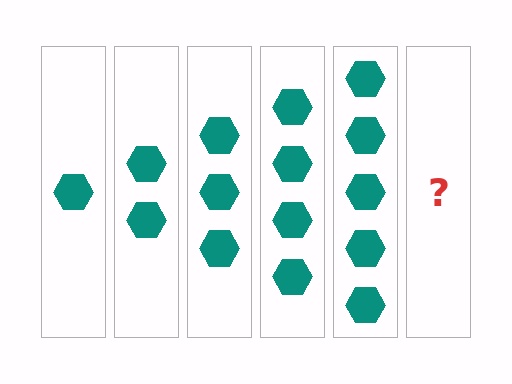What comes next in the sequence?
The next element should be 6 hexagons.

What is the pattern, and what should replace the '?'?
The pattern is that each step adds one more hexagon. The '?' should be 6 hexagons.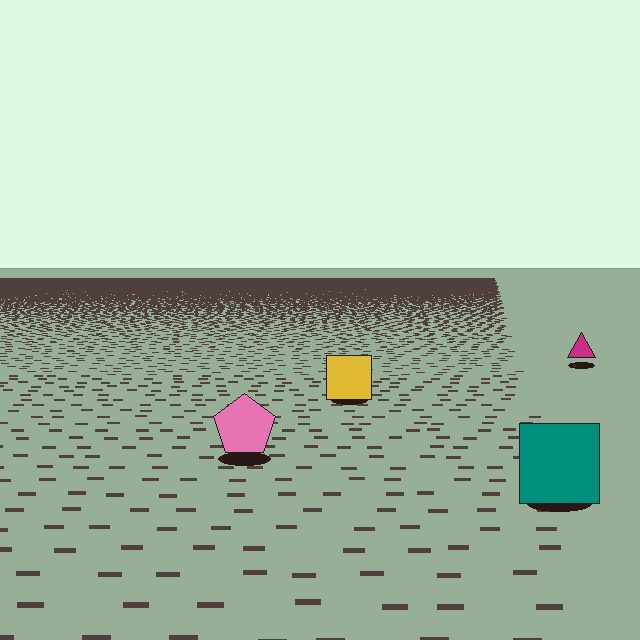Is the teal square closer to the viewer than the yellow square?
Yes. The teal square is closer — you can tell from the texture gradient: the ground texture is coarser near it.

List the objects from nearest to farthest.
From nearest to farthest: the teal square, the pink pentagon, the yellow square, the magenta triangle.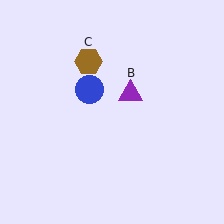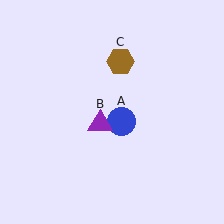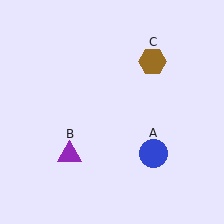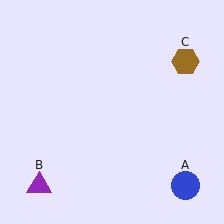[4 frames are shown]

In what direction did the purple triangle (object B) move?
The purple triangle (object B) moved down and to the left.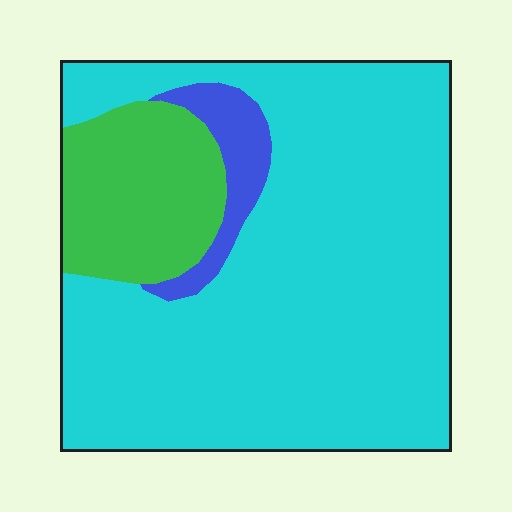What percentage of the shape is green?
Green takes up about one sixth (1/6) of the shape.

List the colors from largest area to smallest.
From largest to smallest: cyan, green, blue.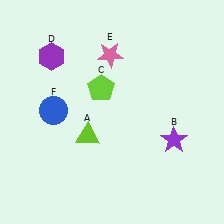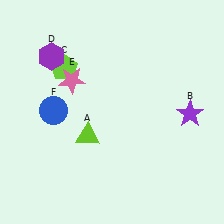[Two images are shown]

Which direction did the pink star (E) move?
The pink star (E) moved left.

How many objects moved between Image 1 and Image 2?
3 objects moved between the two images.